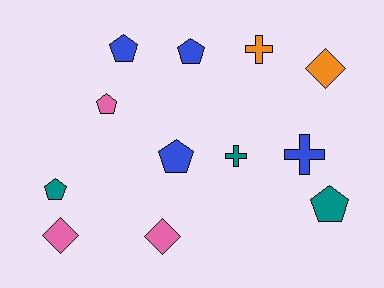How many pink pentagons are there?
There is 1 pink pentagon.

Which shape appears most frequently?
Pentagon, with 6 objects.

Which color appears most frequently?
Blue, with 4 objects.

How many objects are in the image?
There are 12 objects.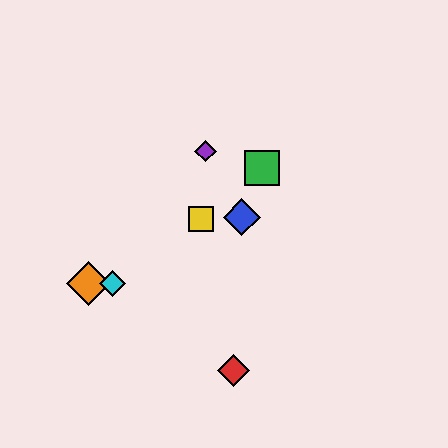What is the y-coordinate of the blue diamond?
The blue diamond is at y≈217.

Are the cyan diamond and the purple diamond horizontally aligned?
No, the cyan diamond is at y≈284 and the purple diamond is at y≈151.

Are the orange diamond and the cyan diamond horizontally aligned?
Yes, both are at y≈284.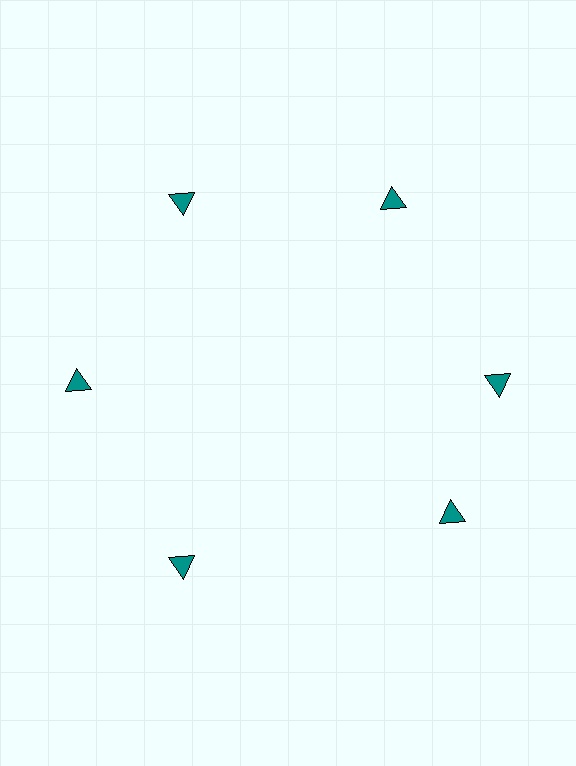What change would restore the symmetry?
The symmetry would be restored by rotating it back into even spacing with its neighbors so that all 6 triangles sit at equal angles and equal distance from the center.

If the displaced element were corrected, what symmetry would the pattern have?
It would have 6-fold rotational symmetry — the pattern would map onto itself every 60 degrees.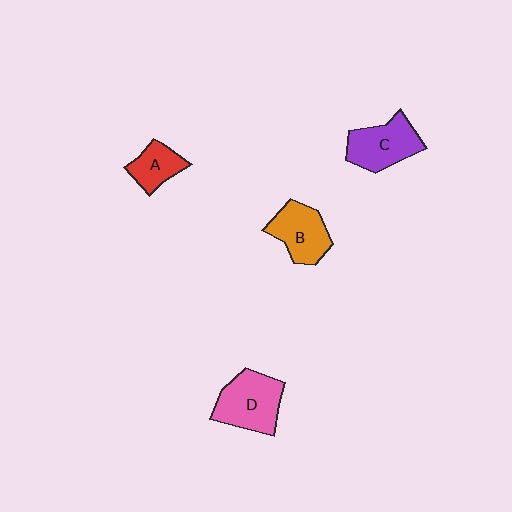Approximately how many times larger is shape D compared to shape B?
Approximately 1.2 times.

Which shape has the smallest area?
Shape A (red).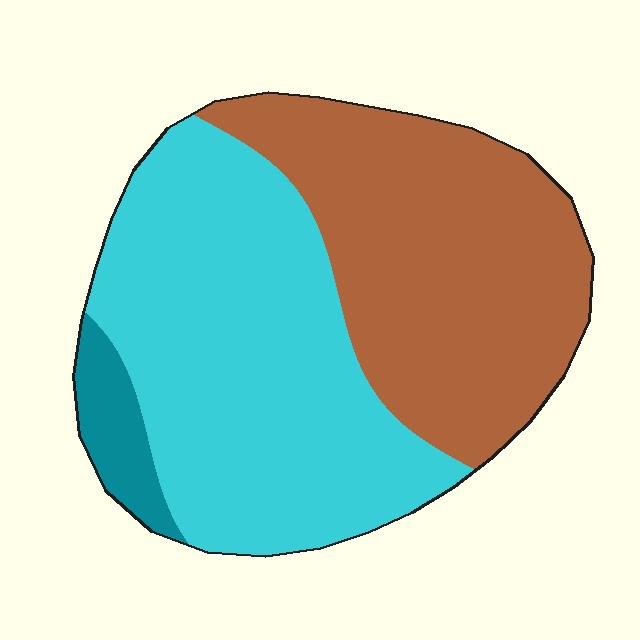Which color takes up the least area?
Teal, at roughly 5%.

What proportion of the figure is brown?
Brown takes up between a quarter and a half of the figure.